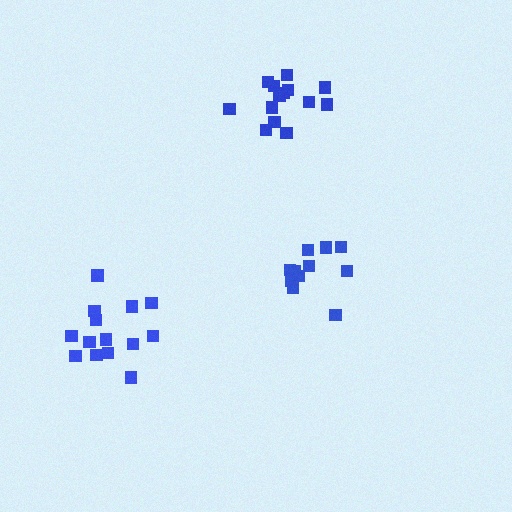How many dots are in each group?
Group 1: 12 dots, Group 2: 14 dots, Group 3: 14 dots (40 total).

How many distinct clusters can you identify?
There are 3 distinct clusters.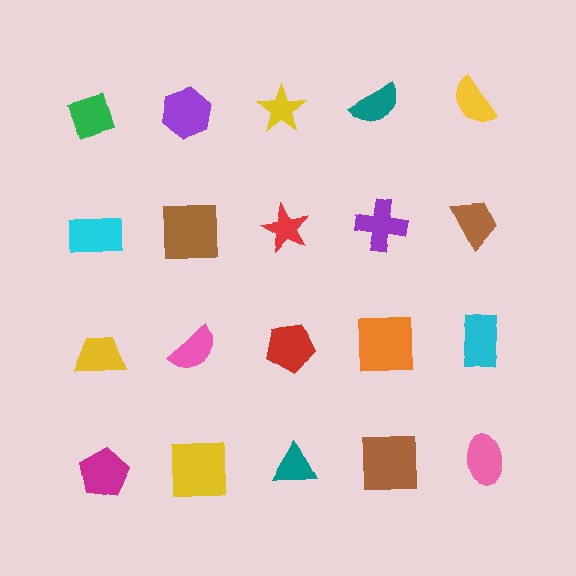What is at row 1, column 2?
A purple hexagon.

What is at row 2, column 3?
A red star.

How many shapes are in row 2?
5 shapes.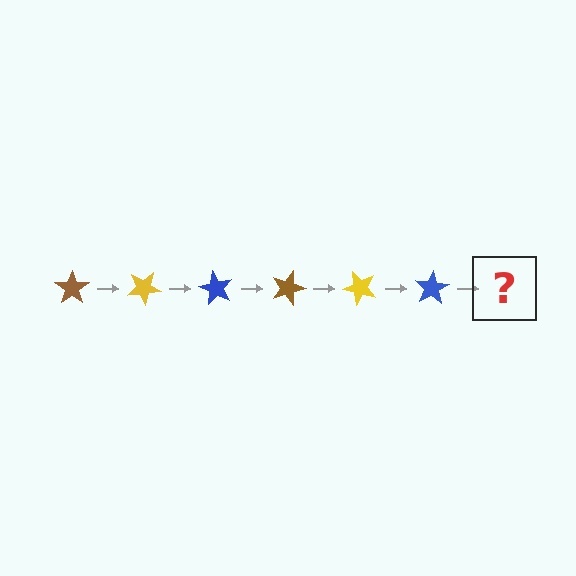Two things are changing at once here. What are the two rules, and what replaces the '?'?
The two rules are that it rotates 30 degrees each step and the color cycles through brown, yellow, and blue. The '?' should be a brown star, rotated 180 degrees from the start.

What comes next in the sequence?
The next element should be a brown star, rotated 180 degrees from the start.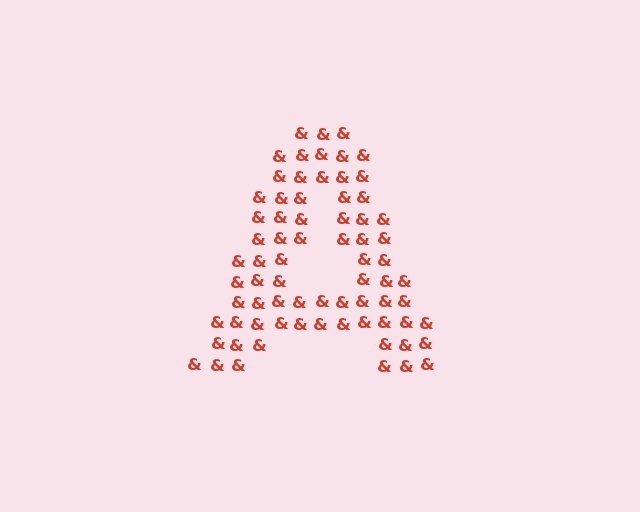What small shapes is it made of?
It is made of small ampersands.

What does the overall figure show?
The overall figure shows the letter A.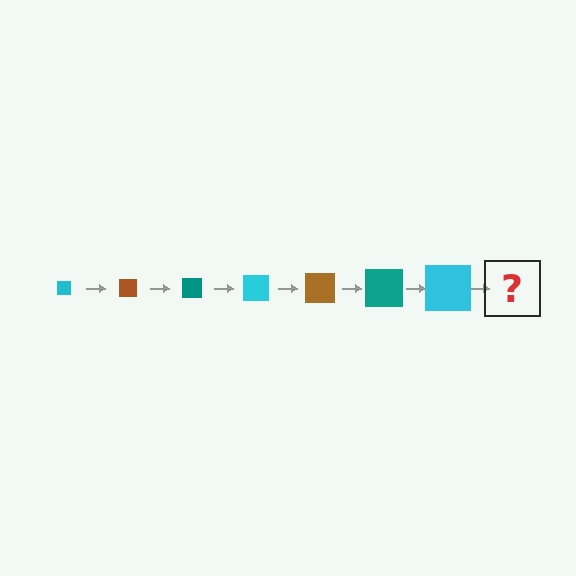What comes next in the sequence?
The next element should be a brown square, larger than the previous one.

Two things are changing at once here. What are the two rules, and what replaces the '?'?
The two rules are that the square grows larger each step and the color cycles through cyan, brown, and teal. The '?' should be a brown square, larger than the previous one.